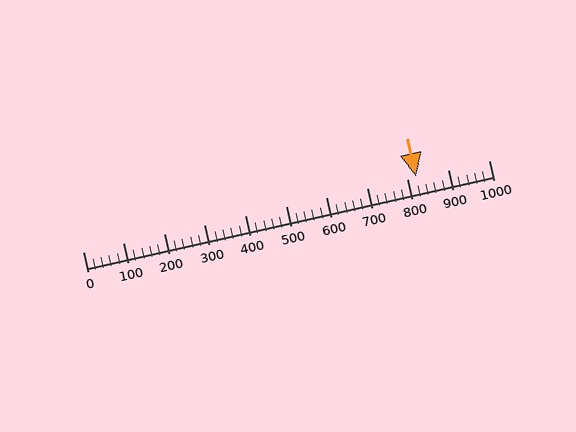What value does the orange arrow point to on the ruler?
The orange arrow points to approximately 820.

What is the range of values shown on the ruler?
The ruler shows values from 0 to 1000.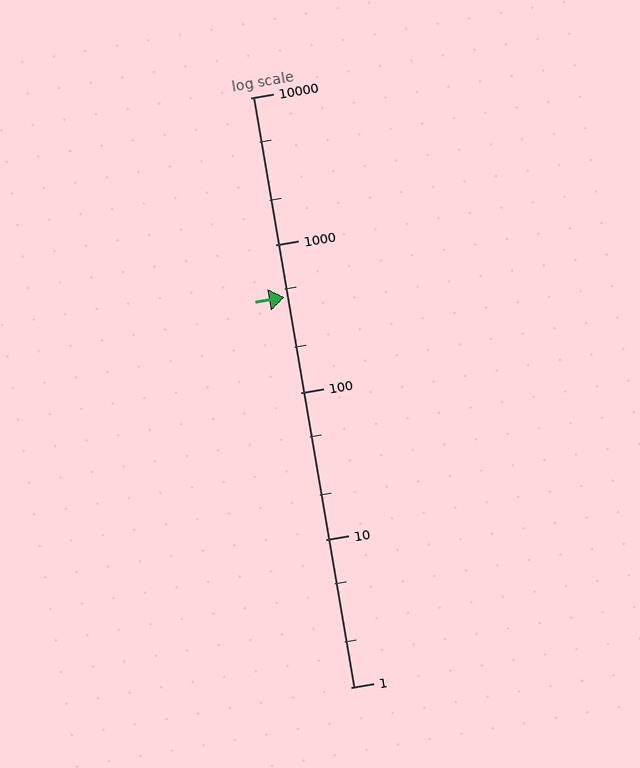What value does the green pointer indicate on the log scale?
The pointer indicates approximately 440.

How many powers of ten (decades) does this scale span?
The scale spans 4 decades, from 1 to 10000.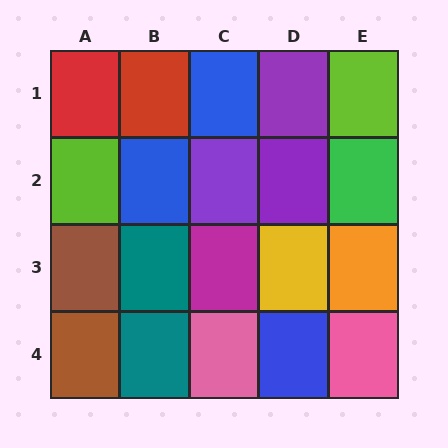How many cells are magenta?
1 cell is magenta.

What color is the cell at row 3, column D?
Yellow.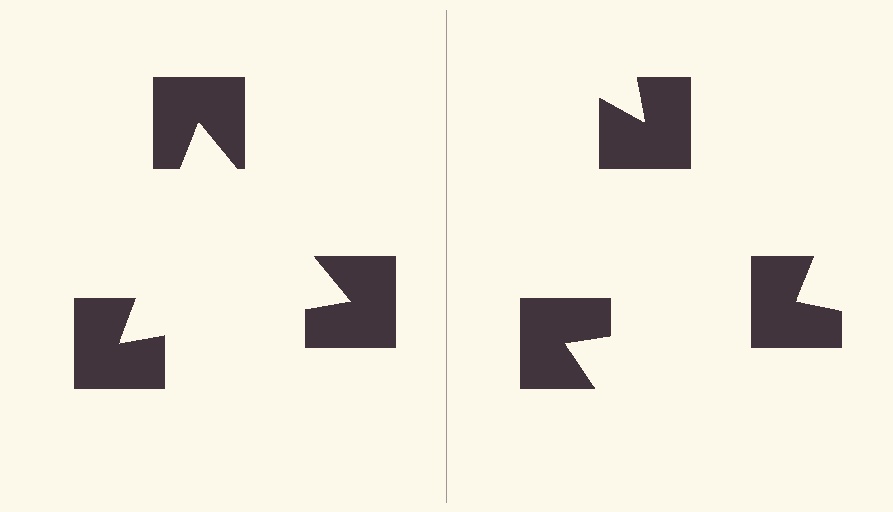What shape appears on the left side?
An illusory triangle.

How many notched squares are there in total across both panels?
6 — 3 on each side.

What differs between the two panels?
The notched squares are positioned identically on both sides; only the wedge orientations differ. On the left they align to a triangle; on the right they are misaligned.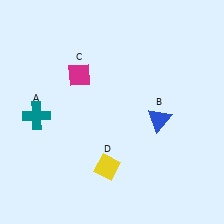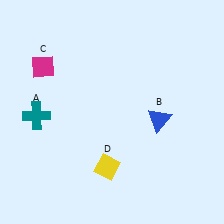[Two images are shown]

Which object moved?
The magenta diamond (C) moved left.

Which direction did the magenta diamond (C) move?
The magenta diamond (C) moved left.